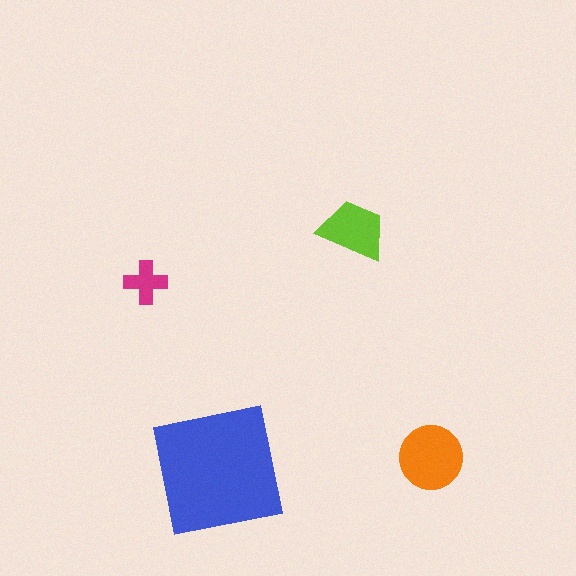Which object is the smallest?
The magenta cross.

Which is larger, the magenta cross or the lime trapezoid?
The lime trapezoid.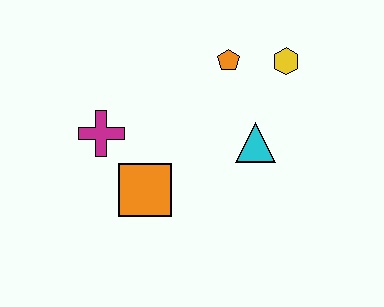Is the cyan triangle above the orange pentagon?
No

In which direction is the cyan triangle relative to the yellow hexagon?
The cyan triangle is below the yellow hexagon.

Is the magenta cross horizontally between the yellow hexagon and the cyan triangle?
No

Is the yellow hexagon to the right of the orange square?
Yes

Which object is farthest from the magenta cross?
The yellow hexagon is farthest from the magenta cross.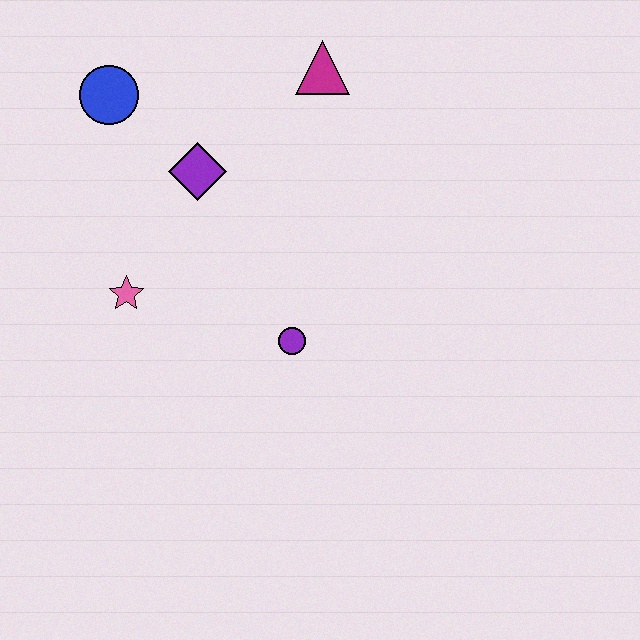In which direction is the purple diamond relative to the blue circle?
The purple diamond is to the right of the blue circle.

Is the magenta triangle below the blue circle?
No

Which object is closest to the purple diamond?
The blue circle is closest to the purple diamond.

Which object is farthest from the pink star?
The magenta triangle is farthest from the pink star.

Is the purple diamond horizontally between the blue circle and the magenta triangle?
Yes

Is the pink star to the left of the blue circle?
No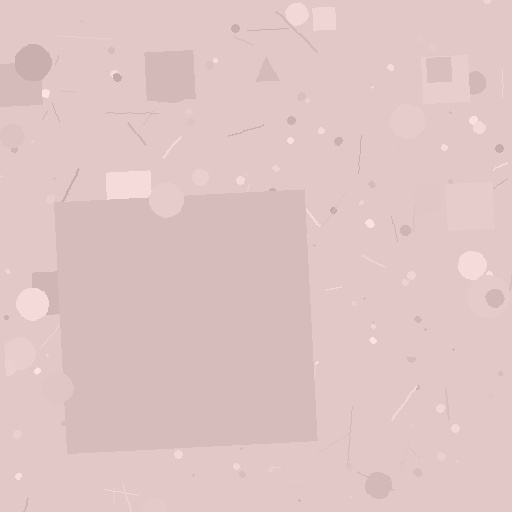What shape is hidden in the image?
A square is hidden in the image.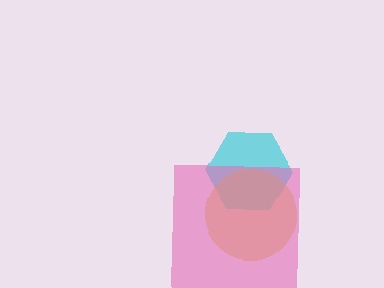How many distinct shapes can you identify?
There are 3 distinct shapes: a cyan hexagon, a yellow circle, a pink square.